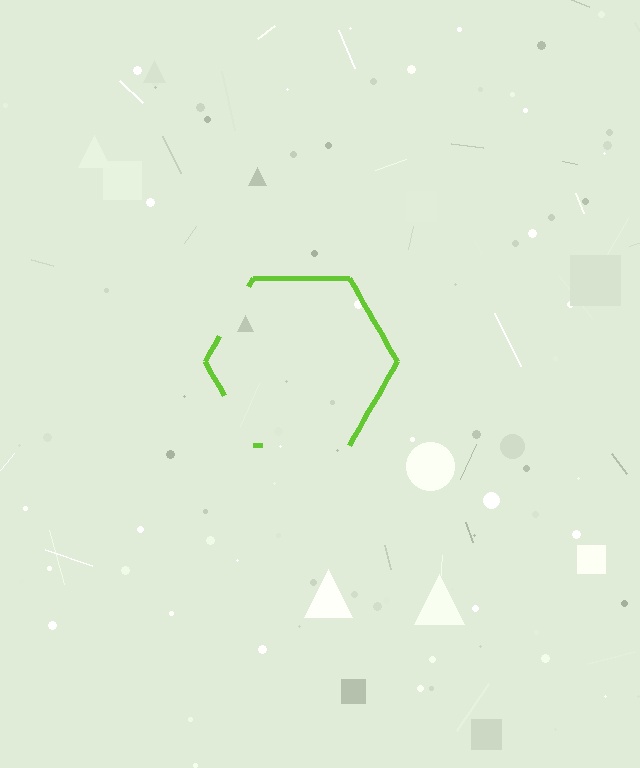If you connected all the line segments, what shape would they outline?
They would outline a hexagon.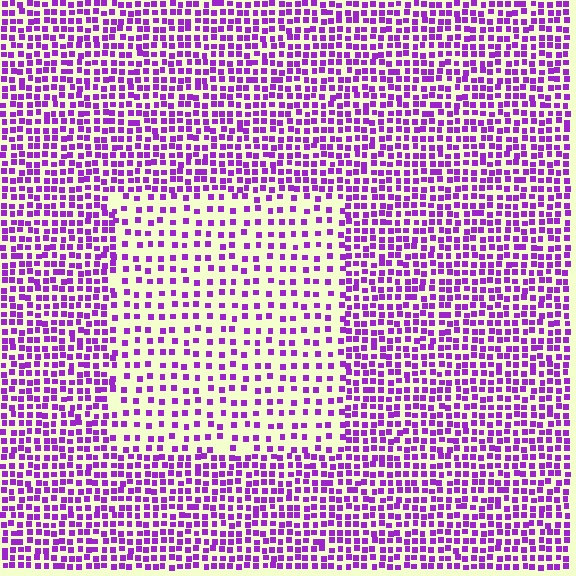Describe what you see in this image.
The image contains small purple elements arranged at two different densities. A rectangle-shaped region is visible where the elements are less densely packed than the surrounding area.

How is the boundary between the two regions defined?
The boundary is defined by a change in element density (approximately 2.0x ratio). All elements are the same color, size, and shape.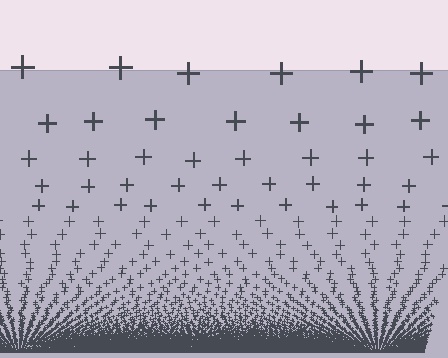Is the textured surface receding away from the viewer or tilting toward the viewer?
The surface appears to tilt toward the viewer. Texture elements get larger and sparser toward the top.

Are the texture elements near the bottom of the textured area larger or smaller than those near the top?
Smaller. The gradient is inverted — elements near the bottom are smaller and denser.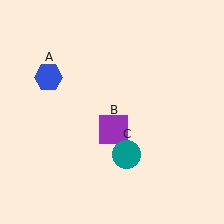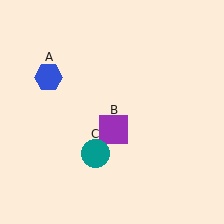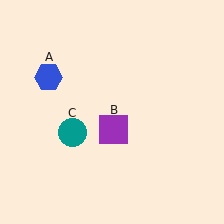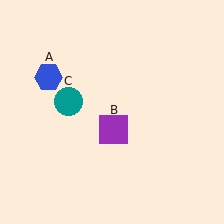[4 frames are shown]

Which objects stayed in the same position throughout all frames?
Blue hexagon (object A) and purple square (object B) remained stationary.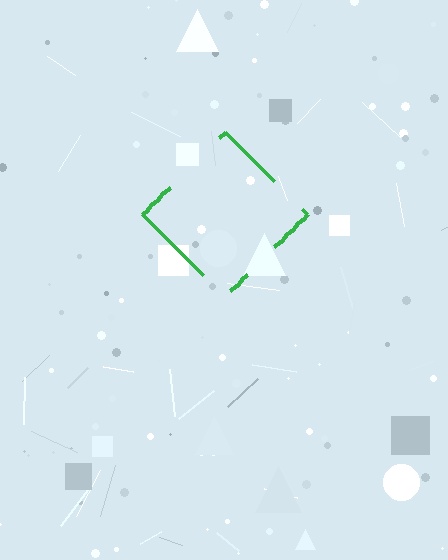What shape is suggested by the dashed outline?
The dashed outline suggests a diamond.